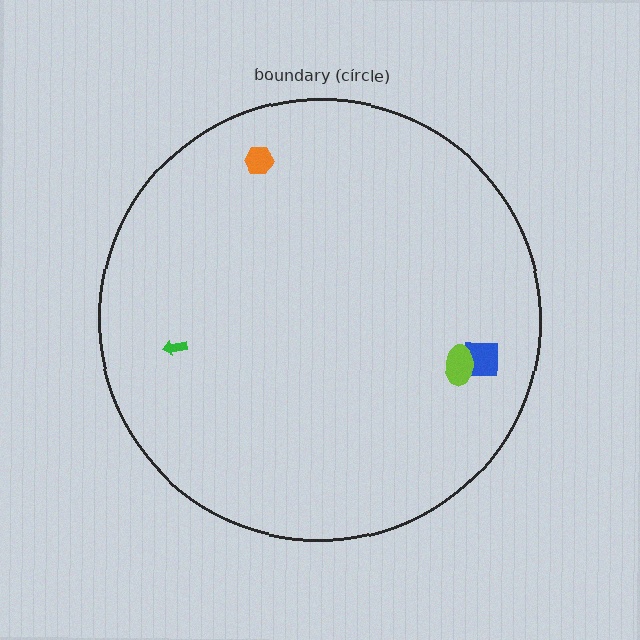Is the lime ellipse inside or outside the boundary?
Inside.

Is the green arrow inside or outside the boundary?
Inside.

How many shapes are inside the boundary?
4 inside, 0 outside.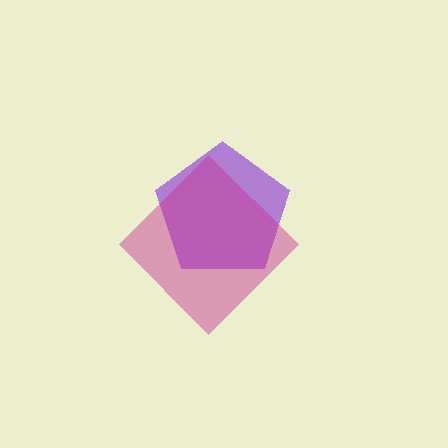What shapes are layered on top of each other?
The layered shapes are: a purple pentagon, a magenta diamond.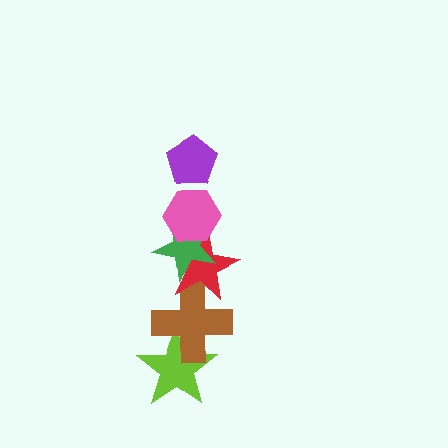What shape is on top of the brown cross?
The red star is on top of the brown cross.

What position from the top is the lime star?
The lime star is 6th from the top.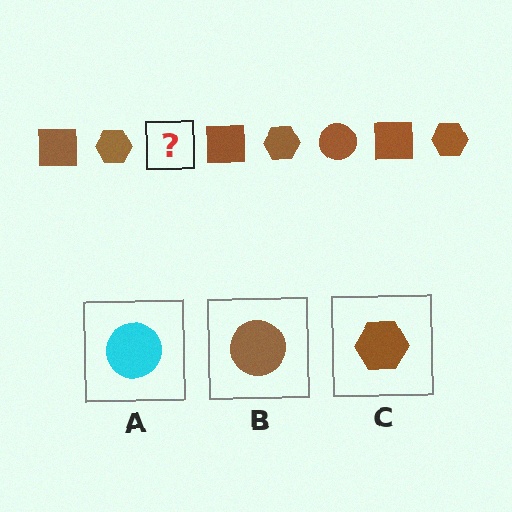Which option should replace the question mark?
Option B.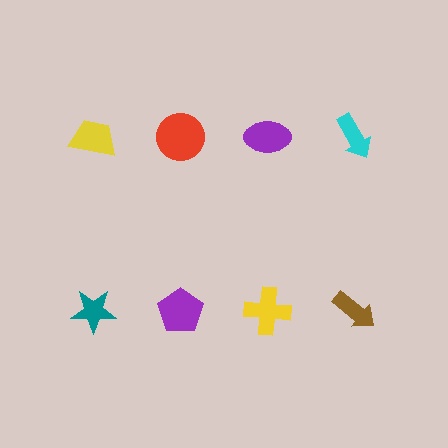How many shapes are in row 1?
4 shapes.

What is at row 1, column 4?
A cyan arrow.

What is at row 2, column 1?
A teal star.